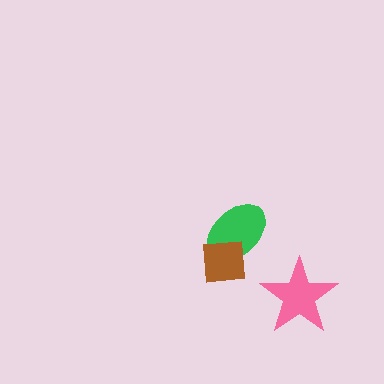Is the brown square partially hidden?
No, no other shape covers it.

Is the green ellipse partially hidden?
Yes, it is partially covered by another shape.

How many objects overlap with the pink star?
0 objects overlap with the pink star.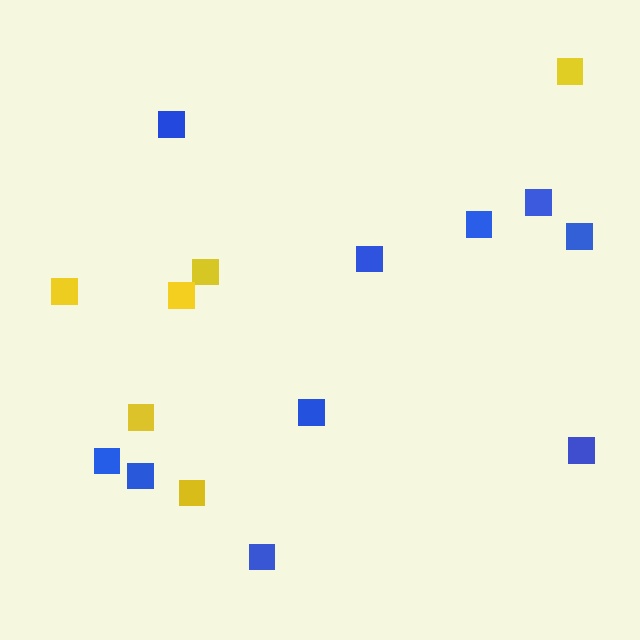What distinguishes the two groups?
There are 2 groups: one group of yellow squares (6) and one group of blue squares (10).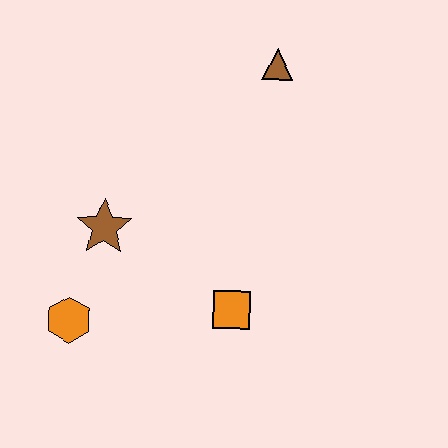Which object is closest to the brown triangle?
The brown star is closest to the brown triangle.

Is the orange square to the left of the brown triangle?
Yes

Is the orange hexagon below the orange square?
Yes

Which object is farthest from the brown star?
The brown triangle is farthest from the brown star.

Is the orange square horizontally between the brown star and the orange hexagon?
No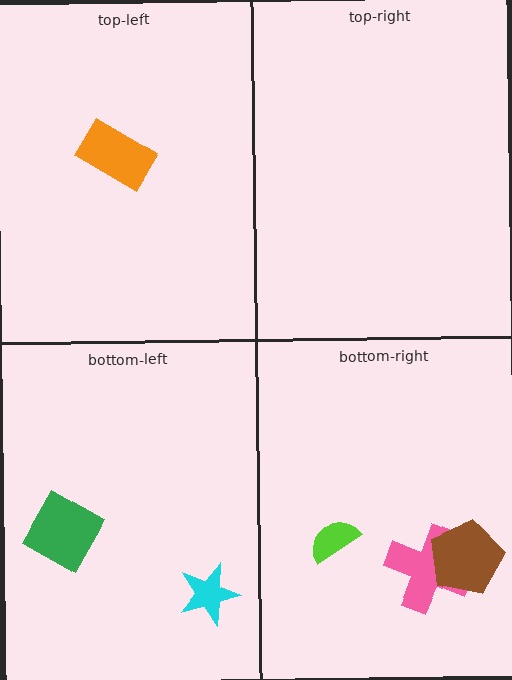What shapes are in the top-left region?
The orange rectangle.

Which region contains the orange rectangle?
The top-left region.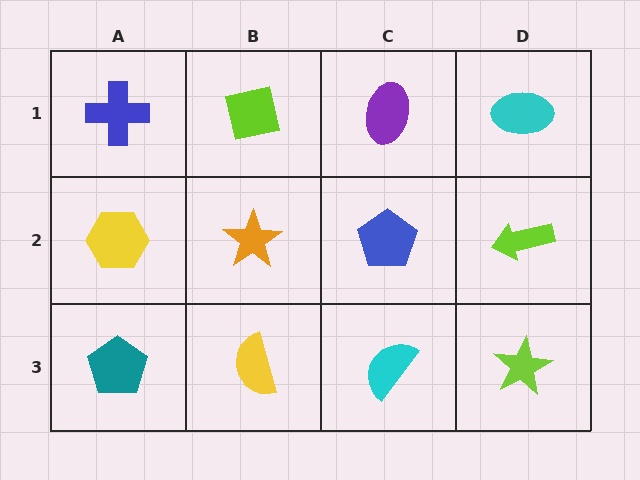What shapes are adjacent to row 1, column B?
An orange star (row 2, column B), a blue cross (row 1, column A), a purple ellipse (row 1, column C).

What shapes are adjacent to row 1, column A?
A yellow hexagon (row 2, column A), a lime square (row 1, column B).